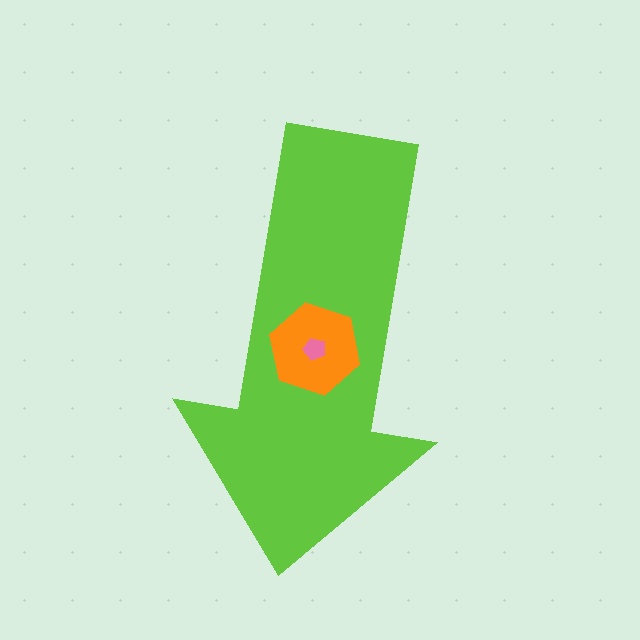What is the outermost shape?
The lime arrow.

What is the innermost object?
The pink pentagon.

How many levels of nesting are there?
3.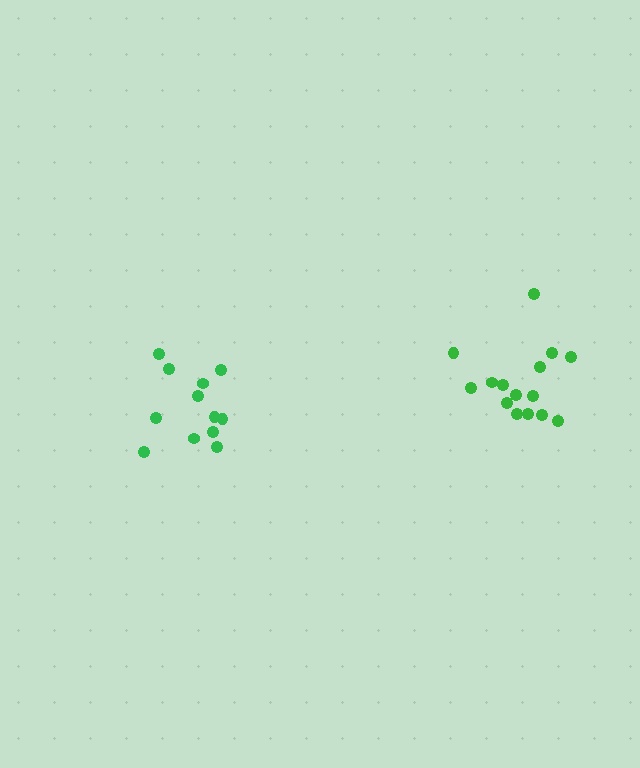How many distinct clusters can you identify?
There are 2 distinct clusters.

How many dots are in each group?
Group 1: 12 dots, Group 2: 15 dots (27 total).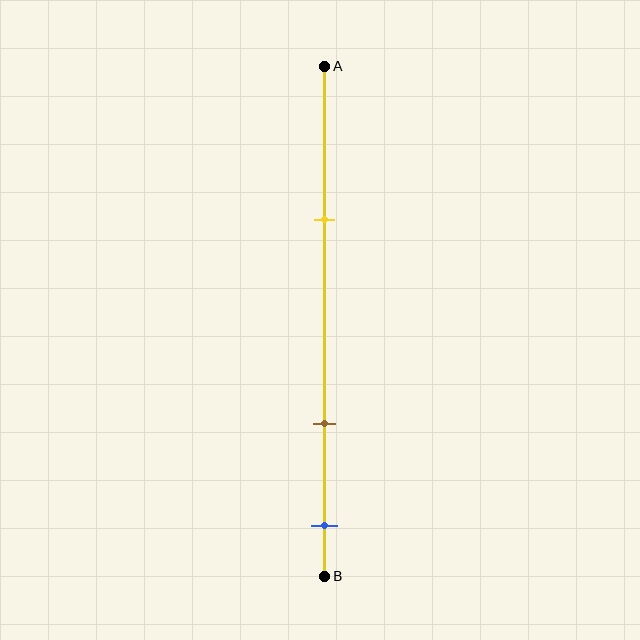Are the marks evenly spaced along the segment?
No, the marks are not evenly spaced.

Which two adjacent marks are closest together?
The brown and blue marks are the closest adjacent pair.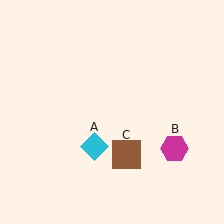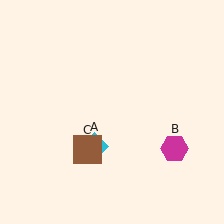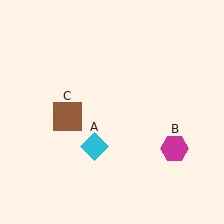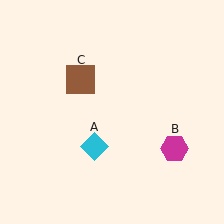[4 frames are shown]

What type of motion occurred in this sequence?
The brown square (object C) rotated clockwise around the center of the scene.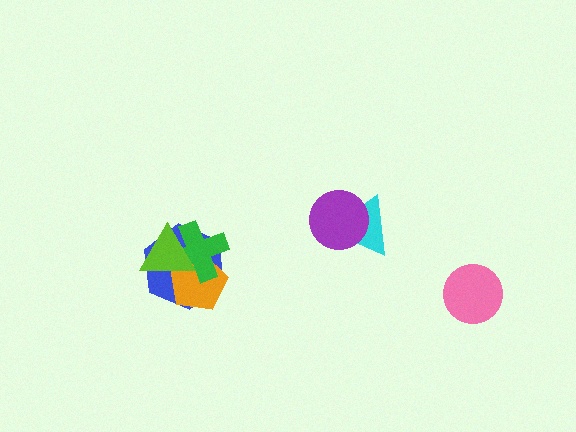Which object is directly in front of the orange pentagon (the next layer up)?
The green cross is directly in front of the orange pentagon.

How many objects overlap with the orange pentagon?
3 objects overlap with the orange pentagon.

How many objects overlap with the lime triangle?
3 objects overlap with the lime triangle.